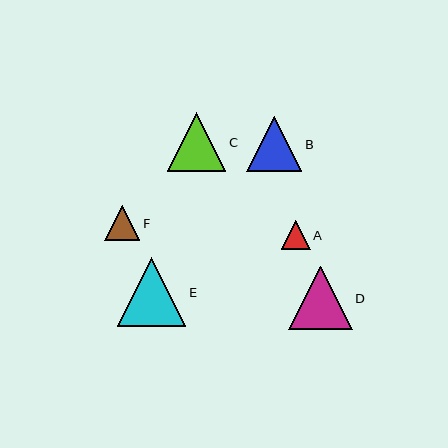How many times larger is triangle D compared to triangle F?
Triangle D is approximately 1.8 times the size of triangle F.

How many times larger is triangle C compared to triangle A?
Triangle C is approximately 2.0 times the size of triangle A.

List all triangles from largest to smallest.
From largest to smallest: E, D, C, B, F, A.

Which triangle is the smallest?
Triangle A is the smallest with a size of approximately 29 pixels.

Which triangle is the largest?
Triangle E is the largest with a size of approximately 69 pixels.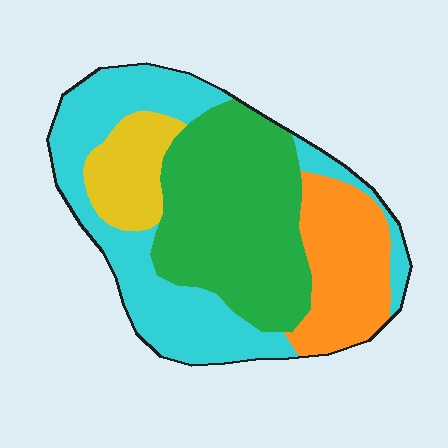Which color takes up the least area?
Yellow, at roughly 10%.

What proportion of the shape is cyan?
Cyan takes up about one third (1/3) of the shape.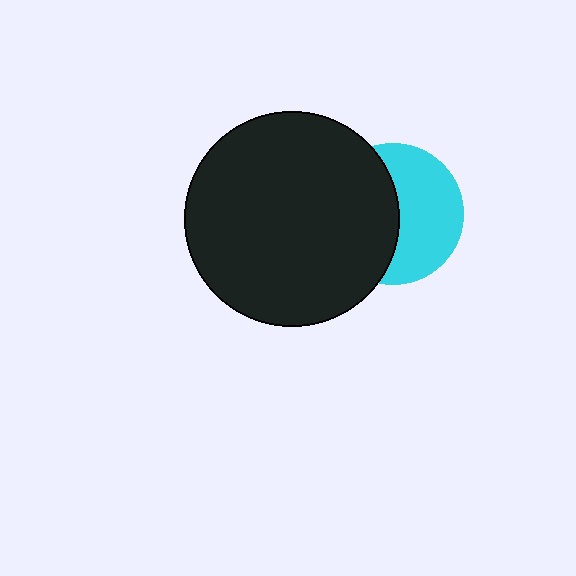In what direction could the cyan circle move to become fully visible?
The cyan circle could move right. That would shift it out from behind the black circle entirely.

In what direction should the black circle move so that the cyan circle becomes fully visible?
The black circle should move left. That is the shortest direction to clear the overlap and leave the cyan circle fully visible.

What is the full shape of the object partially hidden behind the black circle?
The partially hidden object is a cyan circle.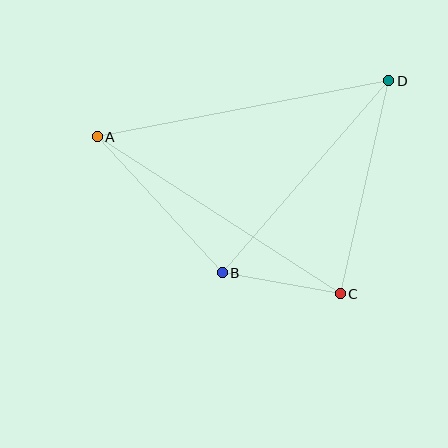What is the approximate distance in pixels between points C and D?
The distance between C and D is approximately 218 pixels.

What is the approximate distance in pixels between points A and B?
The distance between A and B is approximately 185 pixels.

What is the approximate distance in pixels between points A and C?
The distance between A and C is approximately 289 pixels.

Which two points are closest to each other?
Points B and C are closest to each other.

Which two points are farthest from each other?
Points A and D are farthest from each other.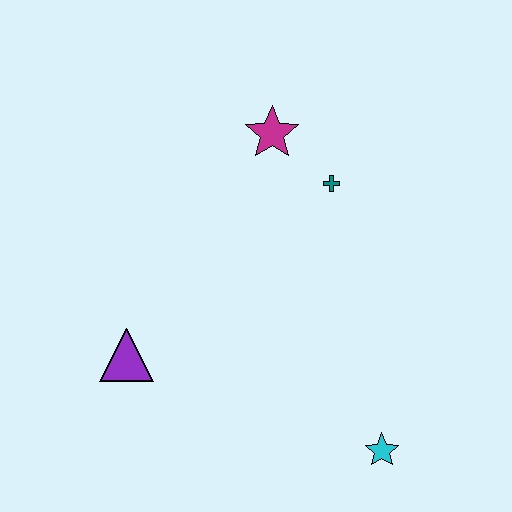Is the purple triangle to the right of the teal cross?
No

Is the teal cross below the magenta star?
Yes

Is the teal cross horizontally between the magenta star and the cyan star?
Yes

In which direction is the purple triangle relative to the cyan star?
The purple triangle is to the left of the cyan star.